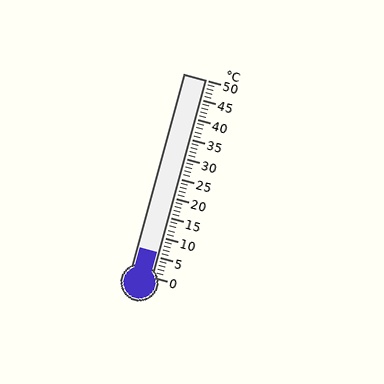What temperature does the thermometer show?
The thermometer shows approximately 6°C.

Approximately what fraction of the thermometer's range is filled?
The thermometer is filled to approximately 10% of its range.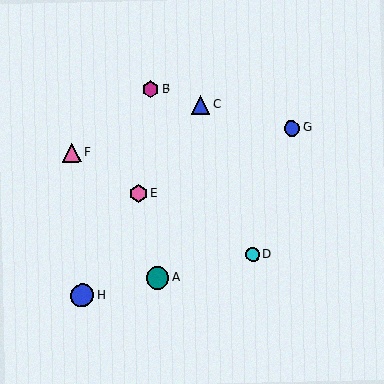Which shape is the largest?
The blue circle (labeled H) is the largest.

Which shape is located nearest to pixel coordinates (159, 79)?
The magenta hexagon (labeled B) at (150, 89) is nearest to that location.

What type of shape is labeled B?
Shape B is a magenta hexagon.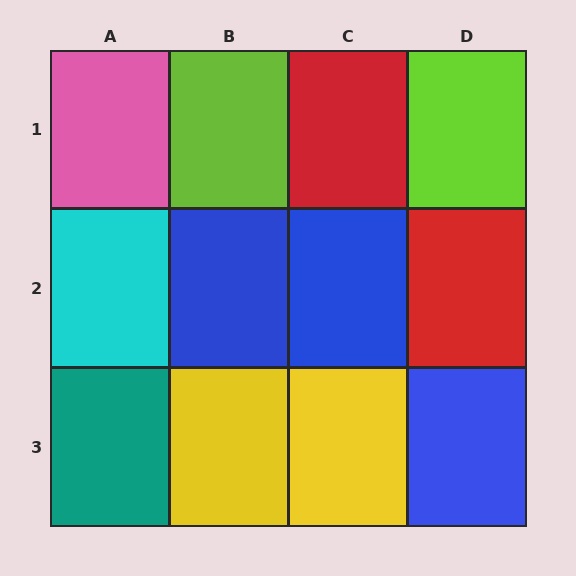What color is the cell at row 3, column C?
Yellow.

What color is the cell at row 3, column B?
Yellow.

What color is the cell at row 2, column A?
Cyan.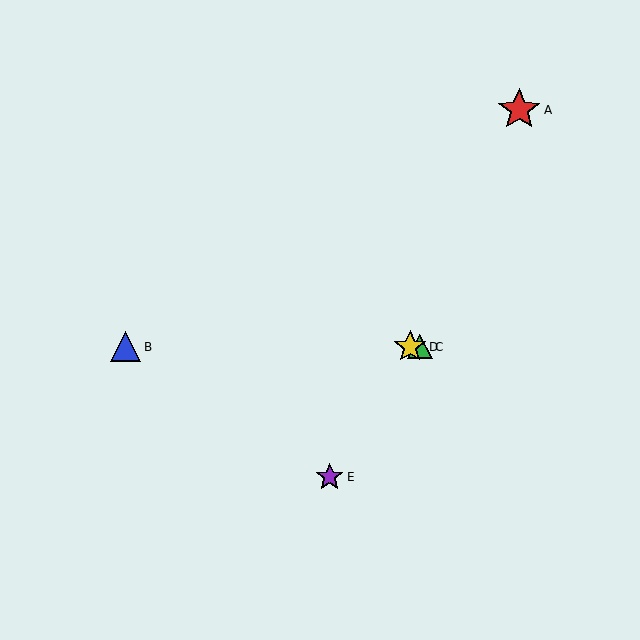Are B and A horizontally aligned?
No, B is at y≈347 and A is at y≈110.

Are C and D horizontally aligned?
Yes, both are at y≈347.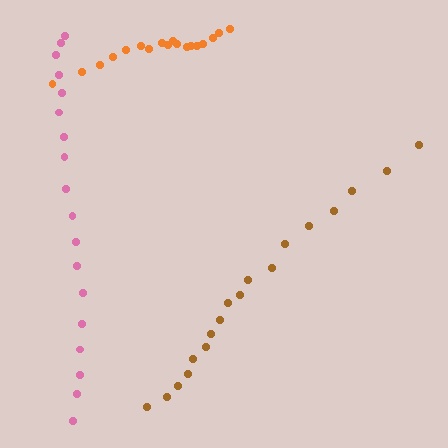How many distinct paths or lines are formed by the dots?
There are 3 distinct paths.